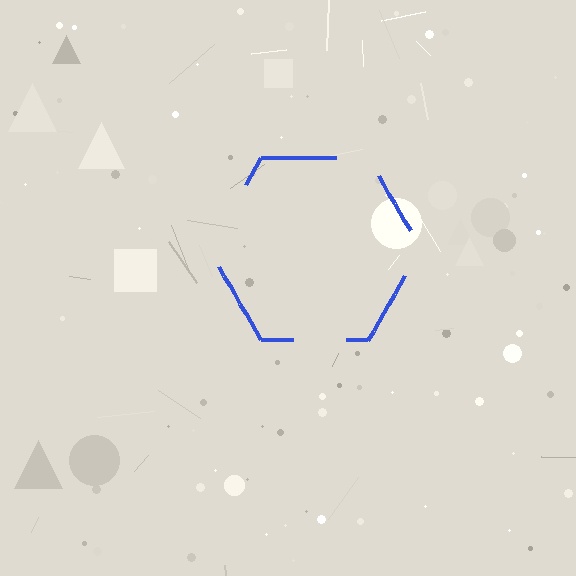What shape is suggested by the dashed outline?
The dashed outline suggests a hexagon.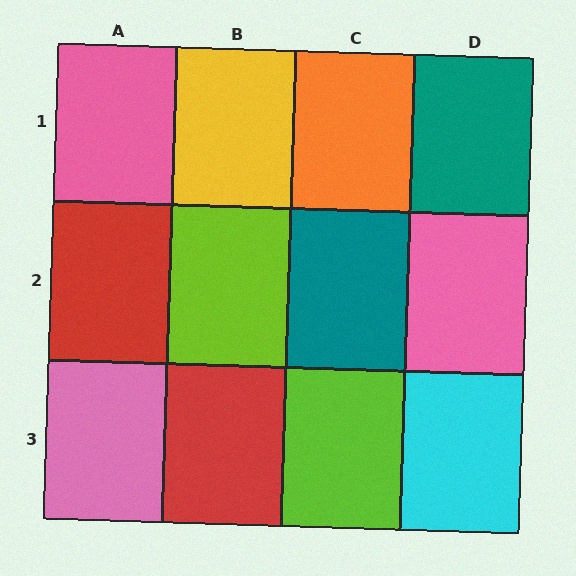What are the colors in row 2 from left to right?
Red, lime, teal, pink.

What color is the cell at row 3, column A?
Pink.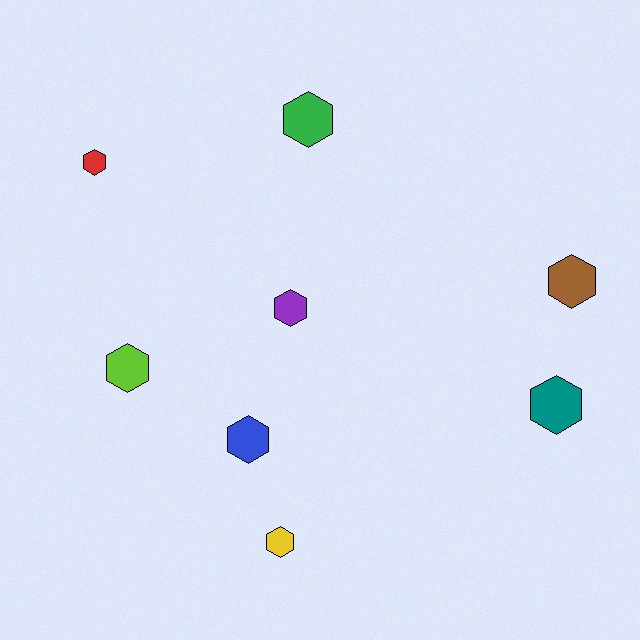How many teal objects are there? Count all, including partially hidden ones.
There is 1 teal object.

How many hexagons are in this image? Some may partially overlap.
There are 8 hexagons.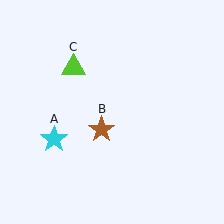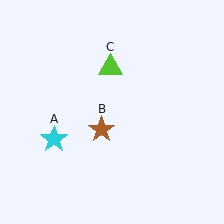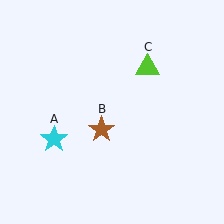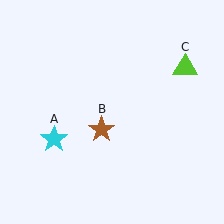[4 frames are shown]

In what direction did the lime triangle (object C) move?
The lime triangle (object C) moved right.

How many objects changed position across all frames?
1 object changed position: lime triangle (object C).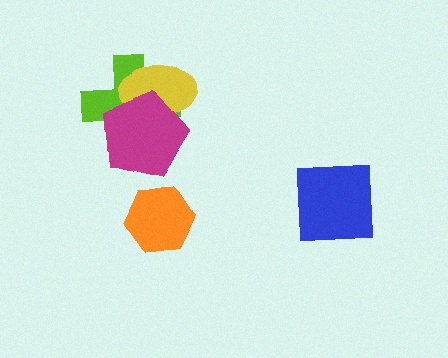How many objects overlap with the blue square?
0 objects overlap with the blue square.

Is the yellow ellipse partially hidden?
Yes, it is partially covered by another shape.